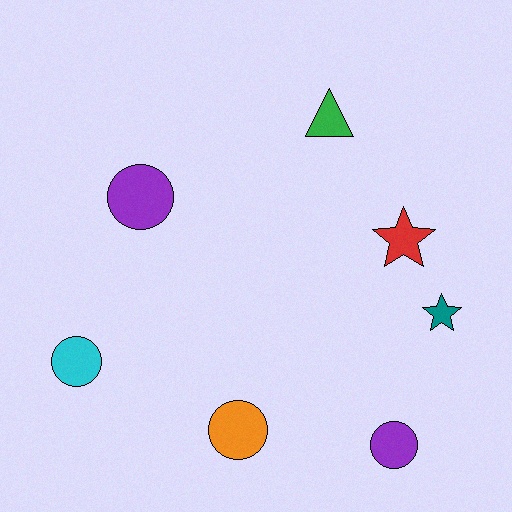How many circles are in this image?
There are 4 circles.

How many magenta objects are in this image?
There are no magenta objects.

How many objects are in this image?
There are 7 objects.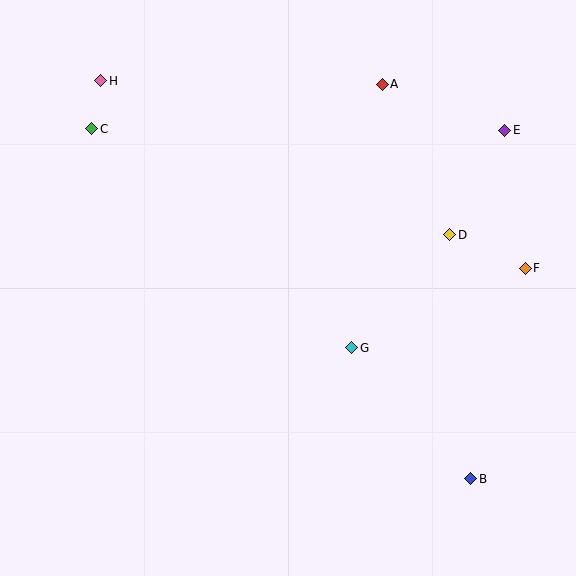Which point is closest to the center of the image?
Point G at (351, 348) is closest to the center.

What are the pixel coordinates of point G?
Point G is at (351, 348).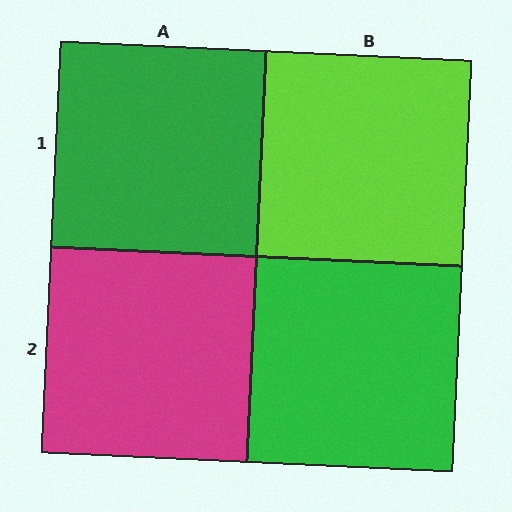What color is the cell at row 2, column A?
Magenta.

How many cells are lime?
1 cell is lime.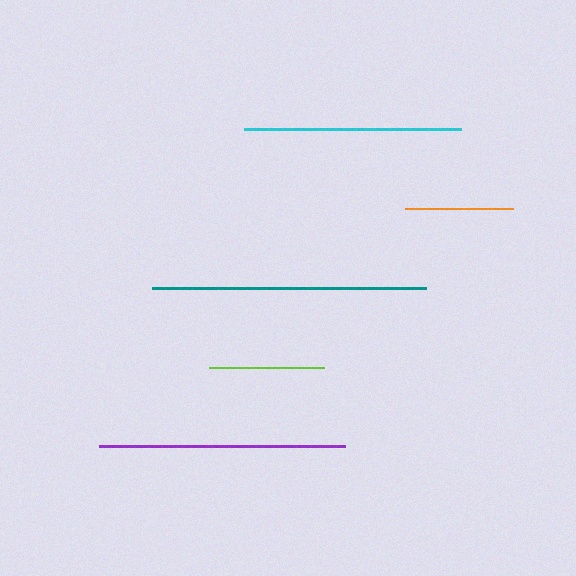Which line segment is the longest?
The teal line is the longest at approximately 274 pixels.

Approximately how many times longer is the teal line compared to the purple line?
The teal line is approximately 1.1 times the length of the purple line.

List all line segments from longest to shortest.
From longest to shortest: teal, purple, cyan, lime, orange.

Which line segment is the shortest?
The orange line is the shortest at approximately 107 pixels.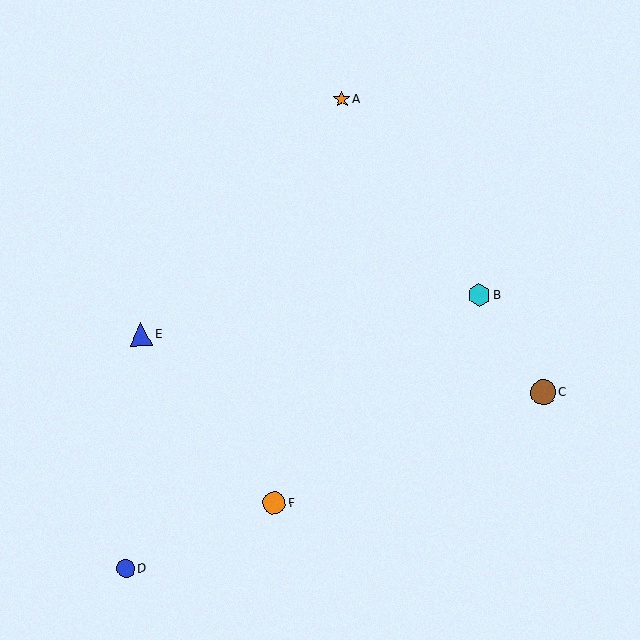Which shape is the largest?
The brown circle (labeled C) is the largest.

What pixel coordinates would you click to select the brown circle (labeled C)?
Click at (543, 392) to select the brown circle C.